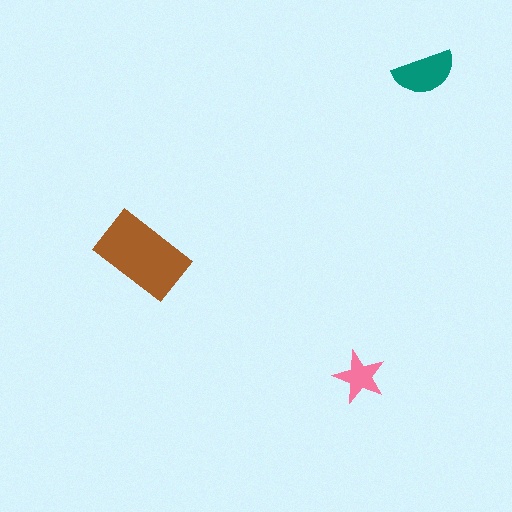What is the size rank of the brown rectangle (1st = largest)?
1st.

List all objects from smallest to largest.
The pink star, the teal semicircle, the brown rectangle.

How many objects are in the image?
There are 3 objects in the image.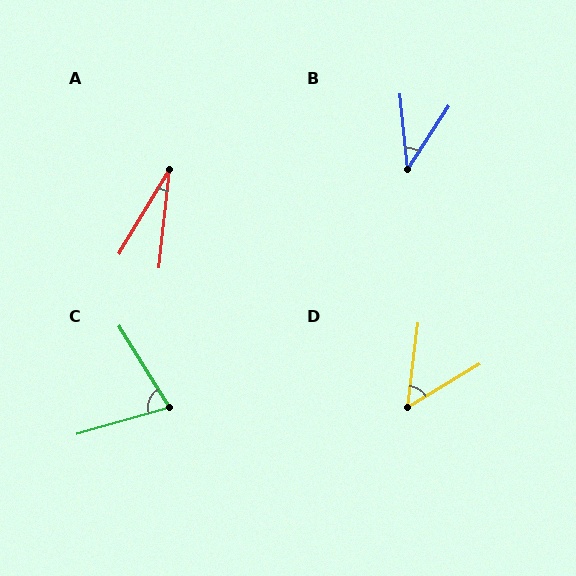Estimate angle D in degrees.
Approximately 52 degrees.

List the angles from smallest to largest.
A (25°), B (39°), D (52°), C (74°).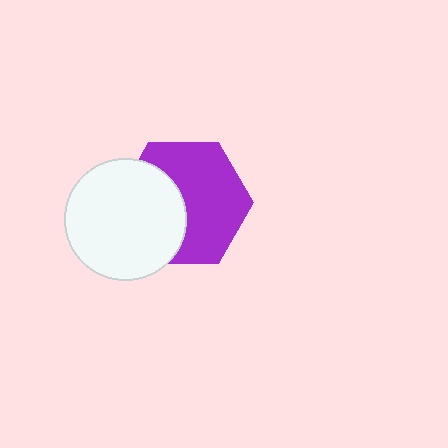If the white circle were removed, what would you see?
You would see the complete purple hexagon.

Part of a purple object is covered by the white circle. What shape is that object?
It is a hexagon.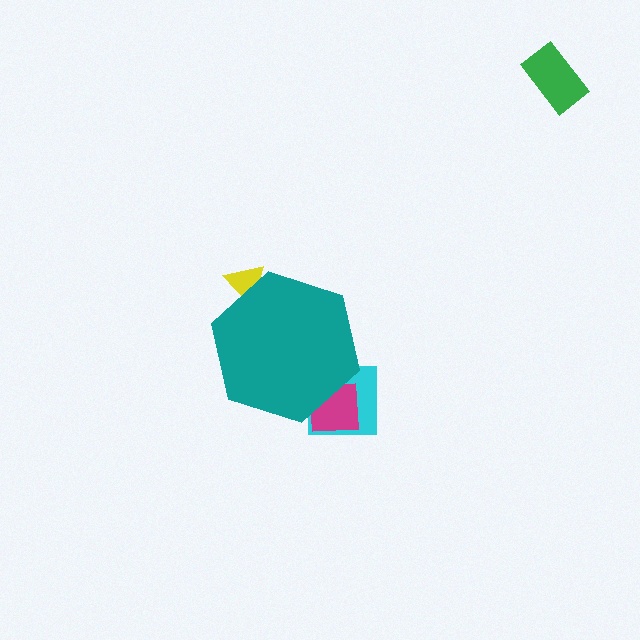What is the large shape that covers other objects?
A teal hexagon.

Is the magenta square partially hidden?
Yes, the magenta square is partially hidden behind the teal hexagon.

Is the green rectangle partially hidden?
No, the green rectangle is fully visible.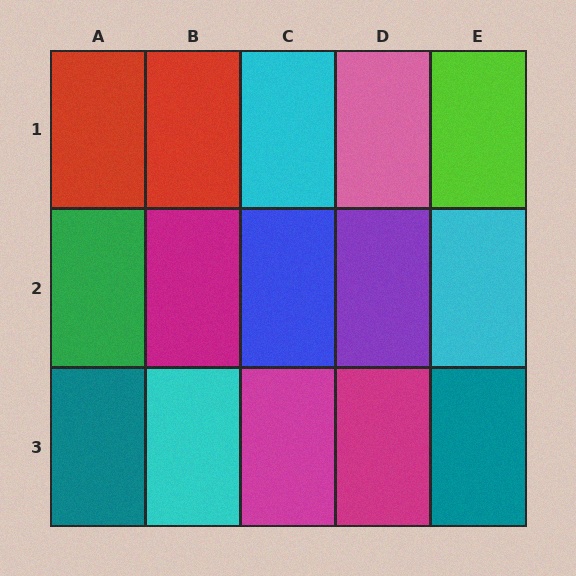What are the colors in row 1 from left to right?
Red, red, cyan, pink, lime.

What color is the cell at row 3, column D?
Magenta.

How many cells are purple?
1 cell is purple.